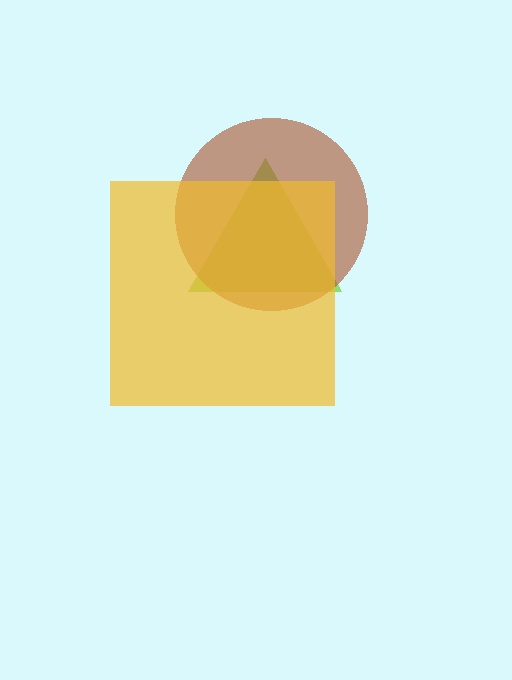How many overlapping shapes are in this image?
There are 3 overlapping shapes in the image.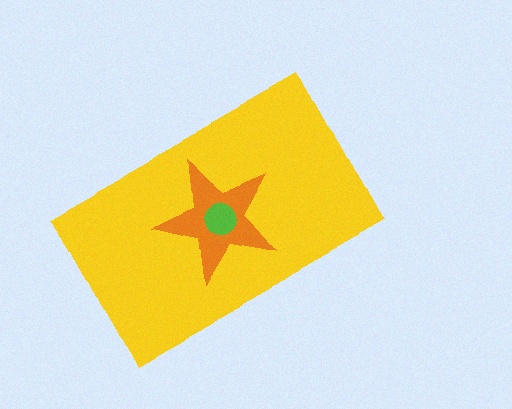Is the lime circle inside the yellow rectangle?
Yes.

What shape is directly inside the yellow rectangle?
The orange star.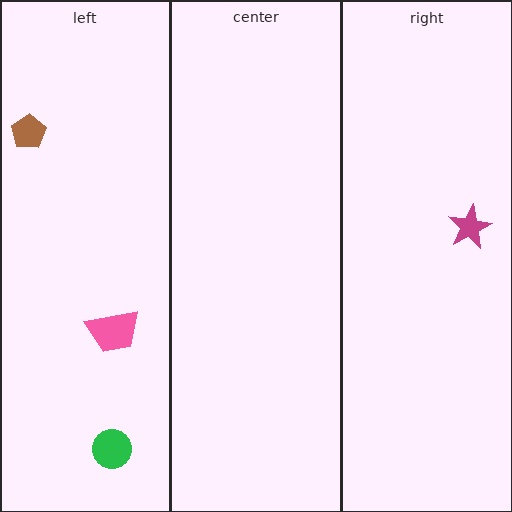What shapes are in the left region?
The pink trapezoid, the green circle, the brown pentagon.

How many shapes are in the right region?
1.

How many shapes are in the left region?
3.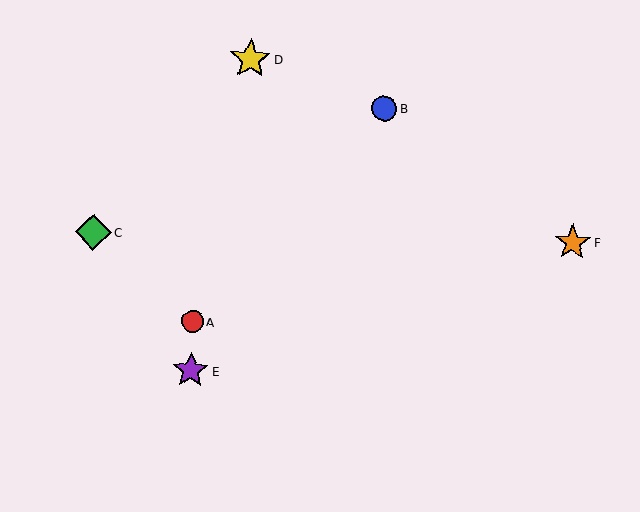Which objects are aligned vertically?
Objects A, E are aligned vertically.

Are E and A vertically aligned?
Yes, both are at x≈190.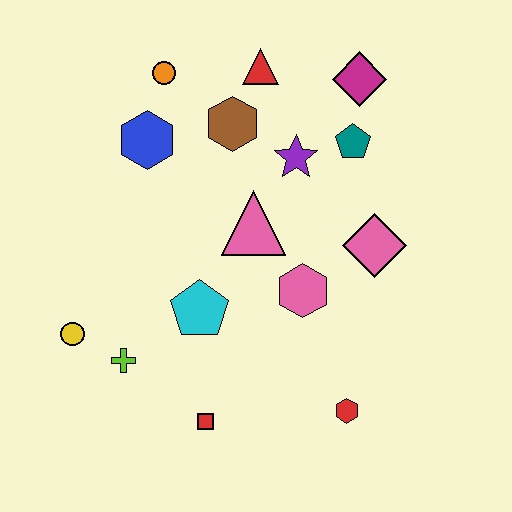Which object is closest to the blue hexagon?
The orange circle is closest to the blue hexagon.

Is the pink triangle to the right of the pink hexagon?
No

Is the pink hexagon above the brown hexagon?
No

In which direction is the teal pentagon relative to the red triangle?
The teal pentagon is to the right of the red triangle.